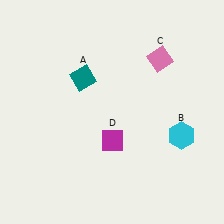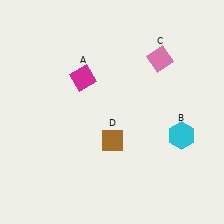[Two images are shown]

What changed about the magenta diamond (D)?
In Image 1, D is magenta. In Image 2, it changed to brown.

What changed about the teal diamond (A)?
In Image 1, A is teal. In Image 2, it changed to magenta.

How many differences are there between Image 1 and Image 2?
There are 2 differences between the two images.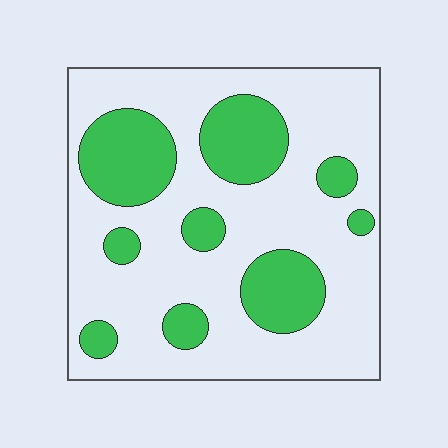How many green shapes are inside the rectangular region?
9.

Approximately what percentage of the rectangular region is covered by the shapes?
Approximately 30%.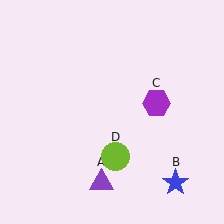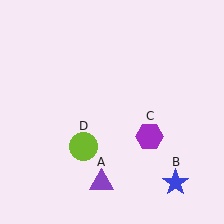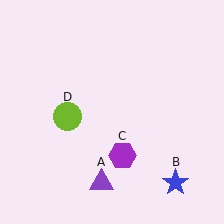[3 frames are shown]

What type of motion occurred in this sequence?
The purple hexagon (object C), lime circle (object D) rotated clockwise around the center of the scene.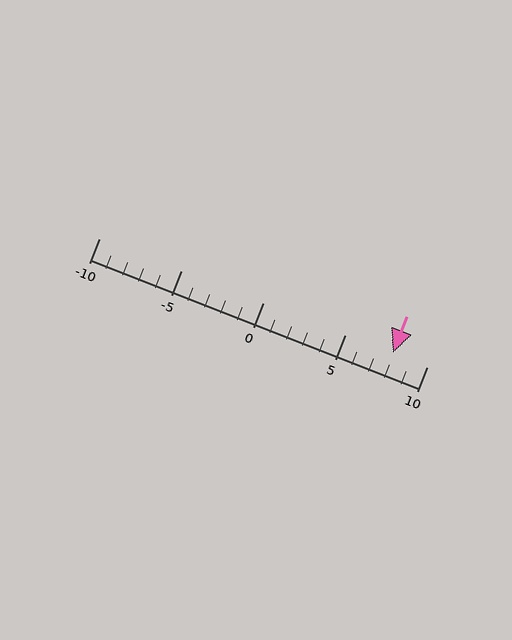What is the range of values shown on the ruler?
The ruler shows values from -10 to 10.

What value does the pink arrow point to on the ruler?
The pink arrow points to approximately 8.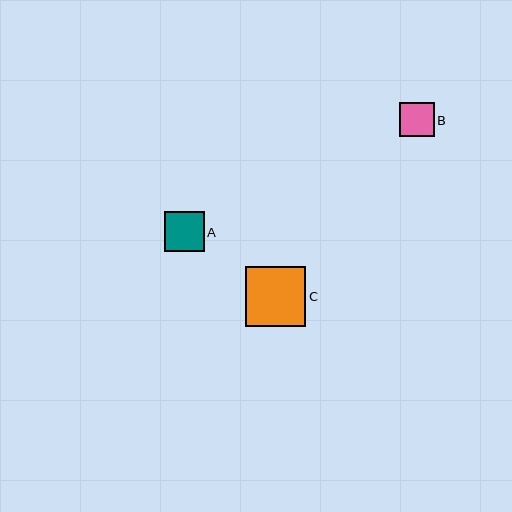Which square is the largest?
Square C is the largest with a size of approximately 60 pixels.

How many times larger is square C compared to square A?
Square C is approximately 1.5 times the size of square A.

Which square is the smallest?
Square B is the smallest with a size of approximately 34 pixels.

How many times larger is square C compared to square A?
Square C is approximately 1.5 times the size of square A.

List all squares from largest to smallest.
From largest to smallest: C, A, B.